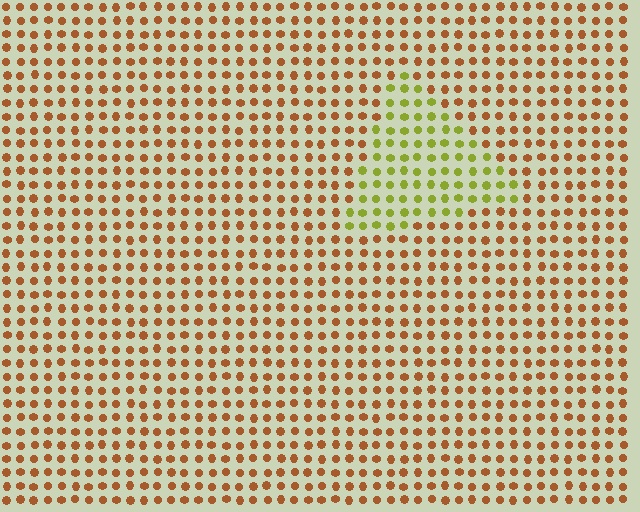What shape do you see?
I see a triangle.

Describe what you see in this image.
The image is filled with small brown elements in a uniform arrangement. A triangle-shaped region is visible where the elements are tinted to a slightly different hue, forming a subtle color boundary.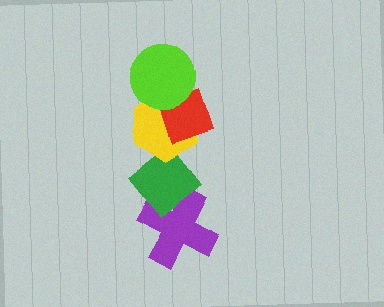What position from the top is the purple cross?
The purple cross is 5th from the top.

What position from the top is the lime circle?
The lime circle is 1st from the top.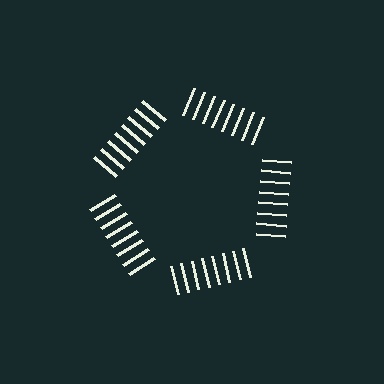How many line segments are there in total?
40 — 8 along each of the 5 edges.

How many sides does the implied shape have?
5 sides — the line-ends trace a pentagon.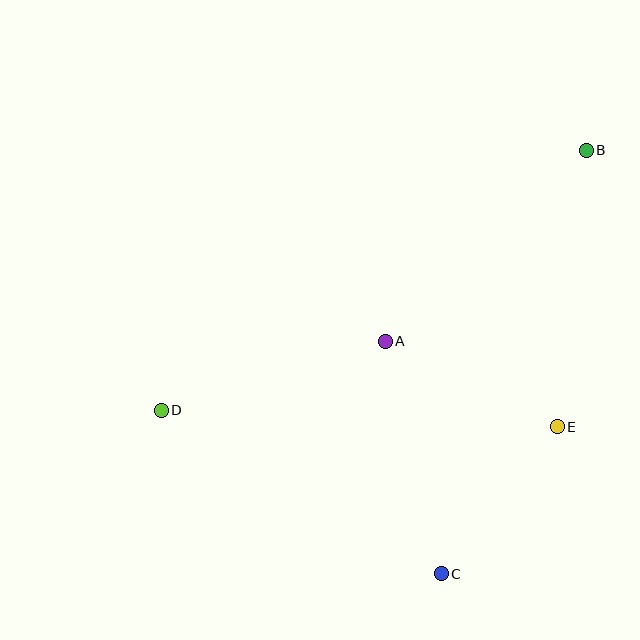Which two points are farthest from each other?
Points B and D are farthest from each other.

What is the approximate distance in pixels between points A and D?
The distance between A and D is approximately 235 pixels.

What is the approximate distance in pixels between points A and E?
The distance between A and E is approximately 192 pixels.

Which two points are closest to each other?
Points C and E are closest to each other.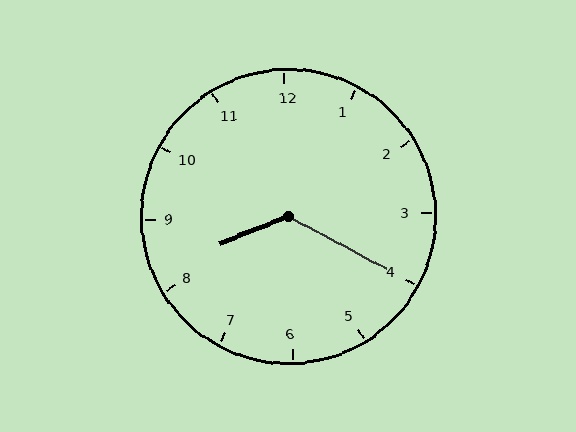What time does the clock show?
8:20.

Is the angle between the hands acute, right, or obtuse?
It is obtuse.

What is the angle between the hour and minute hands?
Approximately 130 degrees.